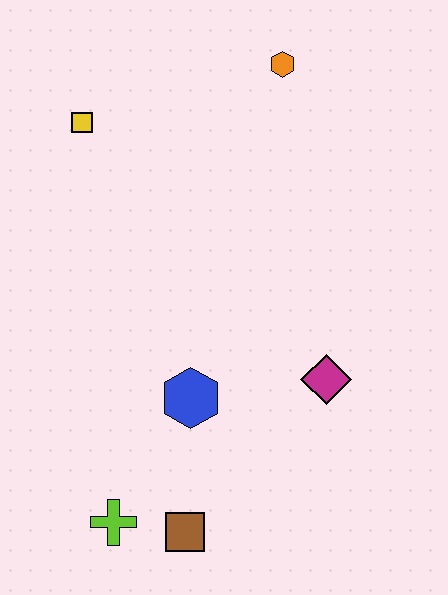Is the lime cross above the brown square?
Yes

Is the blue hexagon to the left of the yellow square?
No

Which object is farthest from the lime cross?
The orange hexagon is farthest from the lime cross.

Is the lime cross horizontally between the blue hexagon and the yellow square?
Yes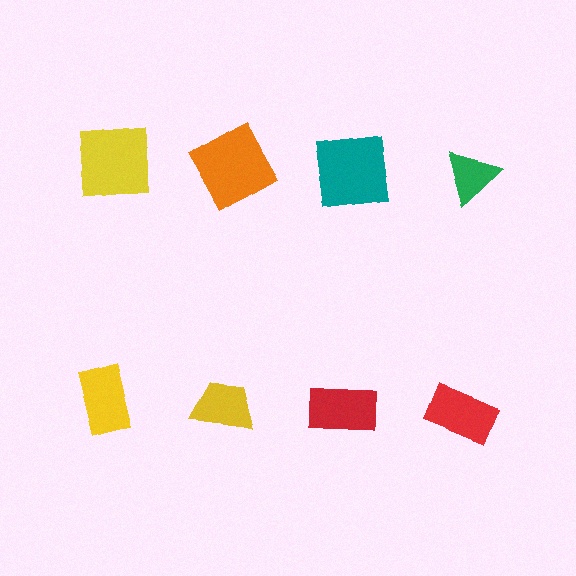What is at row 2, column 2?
A yellow trapezoid.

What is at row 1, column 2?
An orange square.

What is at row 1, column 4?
A green triangle.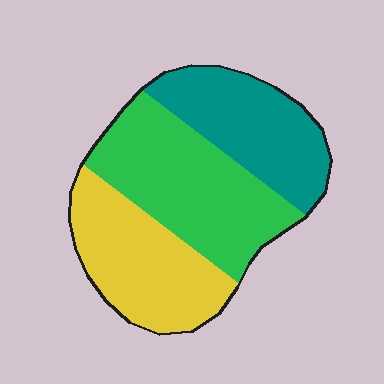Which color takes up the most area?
Green, at roughly 40%.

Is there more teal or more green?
Green.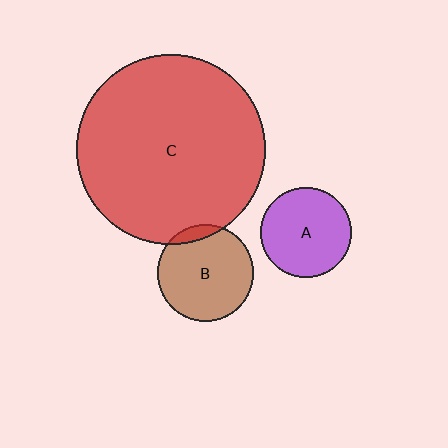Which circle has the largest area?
Circle C (red).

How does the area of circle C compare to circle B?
Approximately 3.9 times.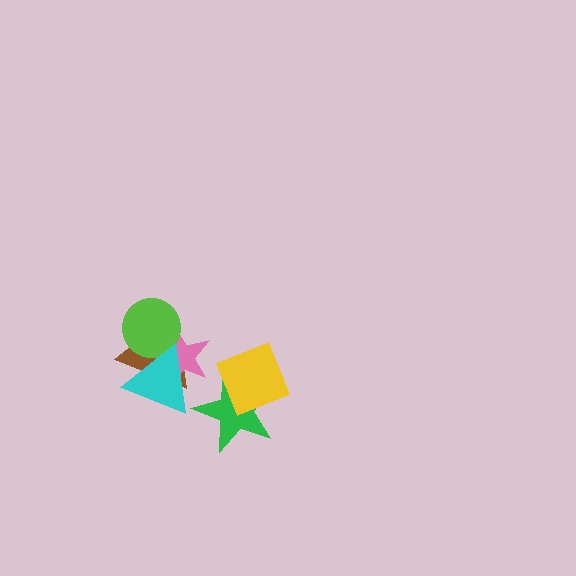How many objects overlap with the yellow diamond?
1 object overlaps with the yellow diamond.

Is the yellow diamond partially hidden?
No, no other shape covers it.